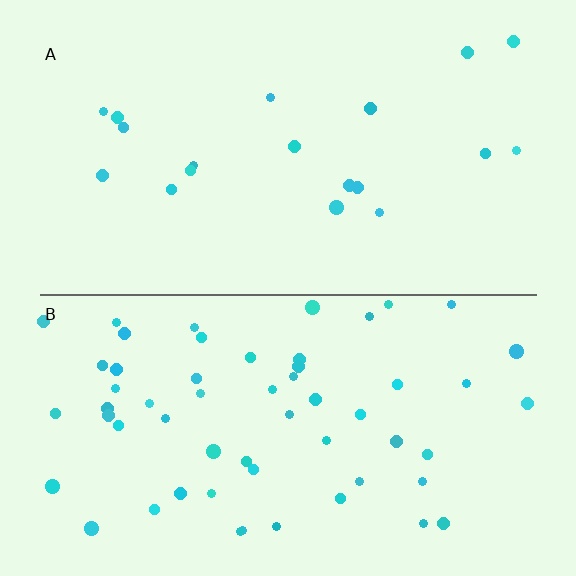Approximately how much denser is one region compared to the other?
Approximately 3.0× — region B over region A.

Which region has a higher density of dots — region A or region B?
B (the bottom).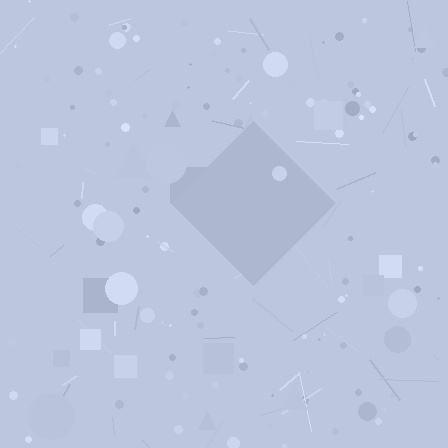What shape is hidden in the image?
A diamond is hidden in the image.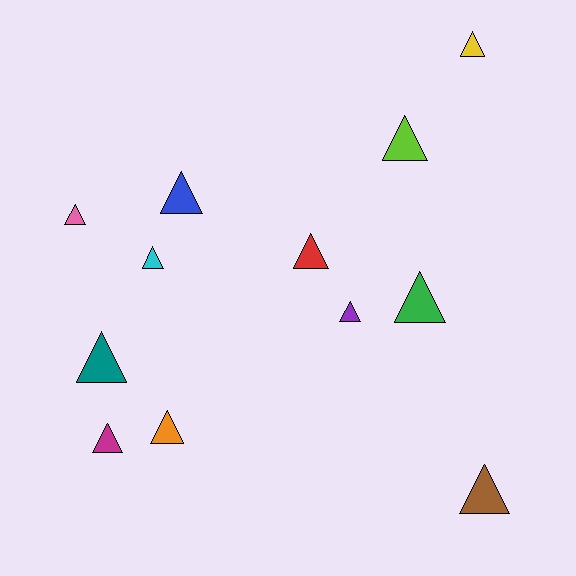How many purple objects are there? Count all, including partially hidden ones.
There is 1 purple object.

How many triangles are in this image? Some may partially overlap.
There are 12 triangles.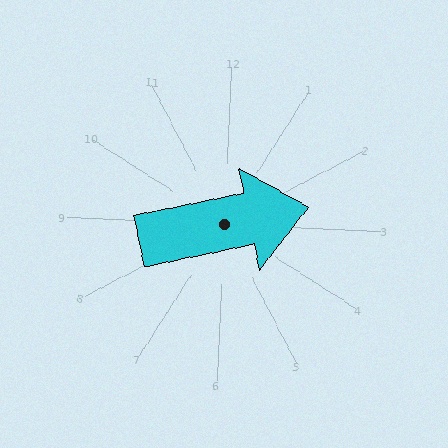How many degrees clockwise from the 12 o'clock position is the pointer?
Approximately 76 degrees.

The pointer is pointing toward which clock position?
Roughly 3 o'clock.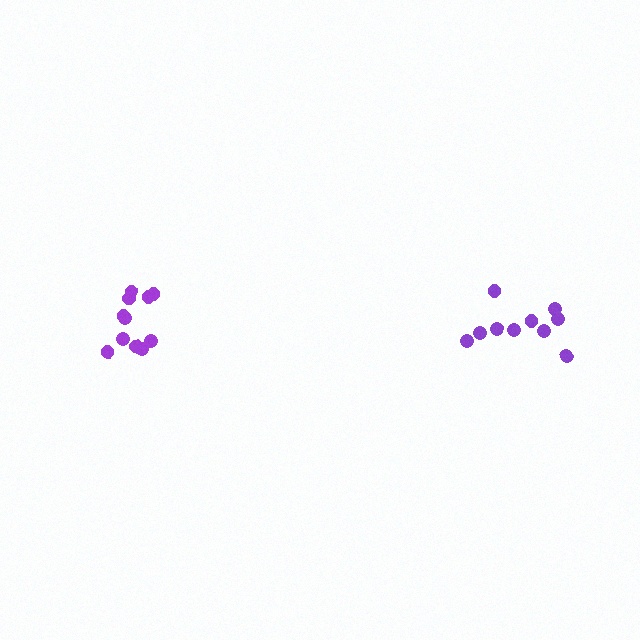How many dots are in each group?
Group 1: 10 dots, Group 2: 11 dots (21 total).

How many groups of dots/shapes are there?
There are 2 groups.